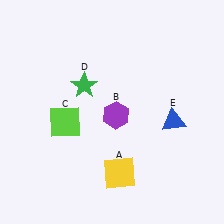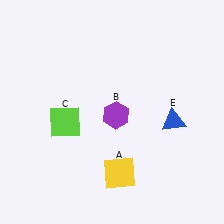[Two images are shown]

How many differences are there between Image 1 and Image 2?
There is 1 difference between the two images.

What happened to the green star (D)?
The green star (D) was removed in Image 2. It was in the top-left area of Image 1.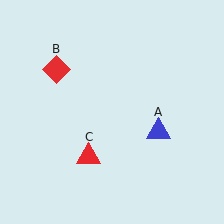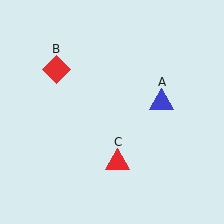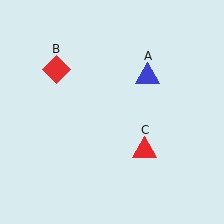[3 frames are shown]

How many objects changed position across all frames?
2 objects changed position: blue triangle (object A), red triangle (object C).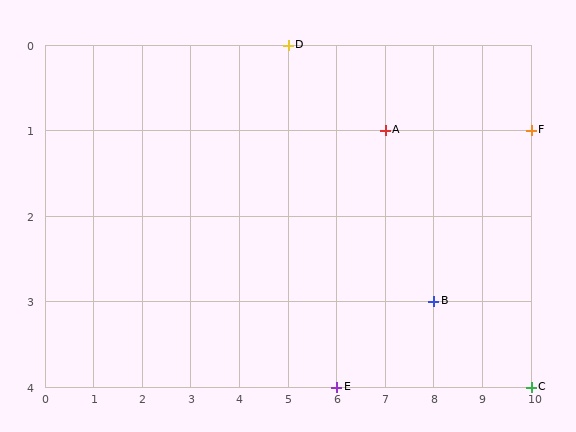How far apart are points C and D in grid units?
Points C and D are 5 columns and 4 rows apart (about 6.4 grid units diagonally).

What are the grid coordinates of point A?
Point A is at grid coordinates (7, 1).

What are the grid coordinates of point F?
Point F is at grid coordinates (10, 1).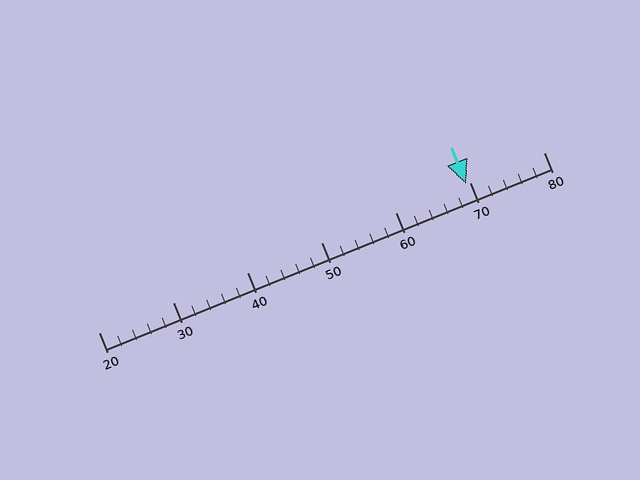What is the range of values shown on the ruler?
The ruler shows values from 20 to 80.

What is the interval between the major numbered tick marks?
The major tick marks are spaced 10 units apart.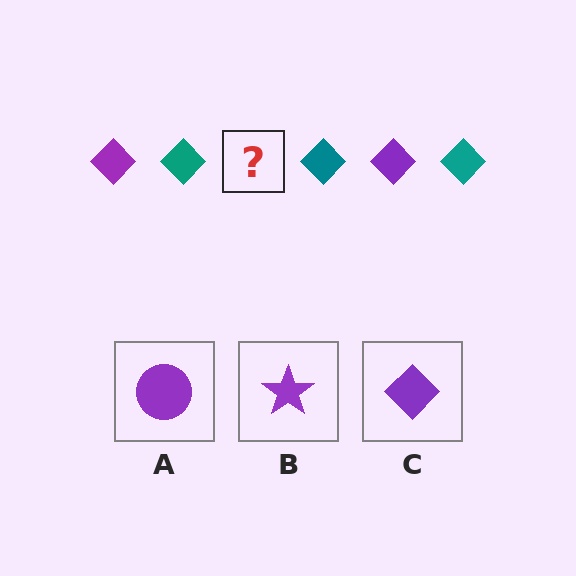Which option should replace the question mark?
Option C.